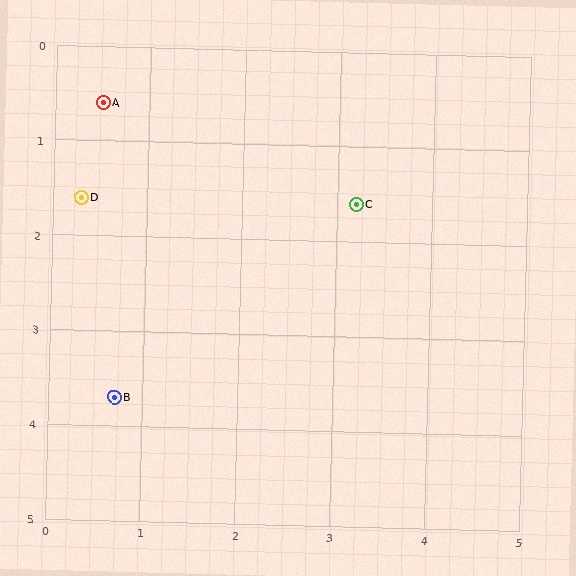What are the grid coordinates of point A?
Point A is at approximately (0.5, 0.6).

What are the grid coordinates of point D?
Point D is at approximately (0.3, 1.6).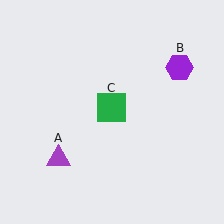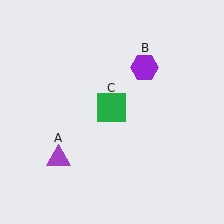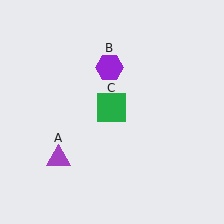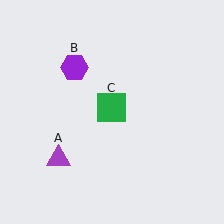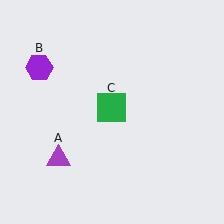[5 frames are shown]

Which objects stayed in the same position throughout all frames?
Purple triangle (object A) and green square (object C) remained stationary.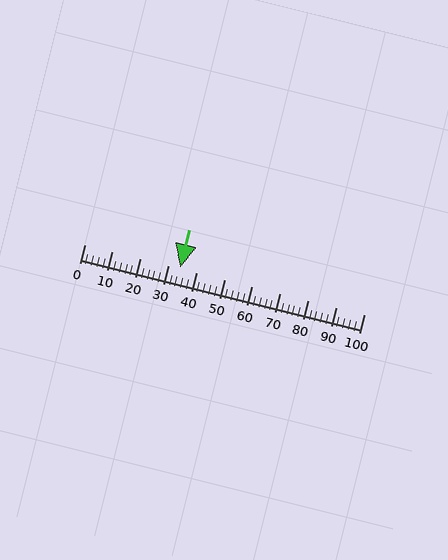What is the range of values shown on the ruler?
The ruler shows values from 0 to 100.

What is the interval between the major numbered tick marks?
The major tick marks are spaced 10 units apart.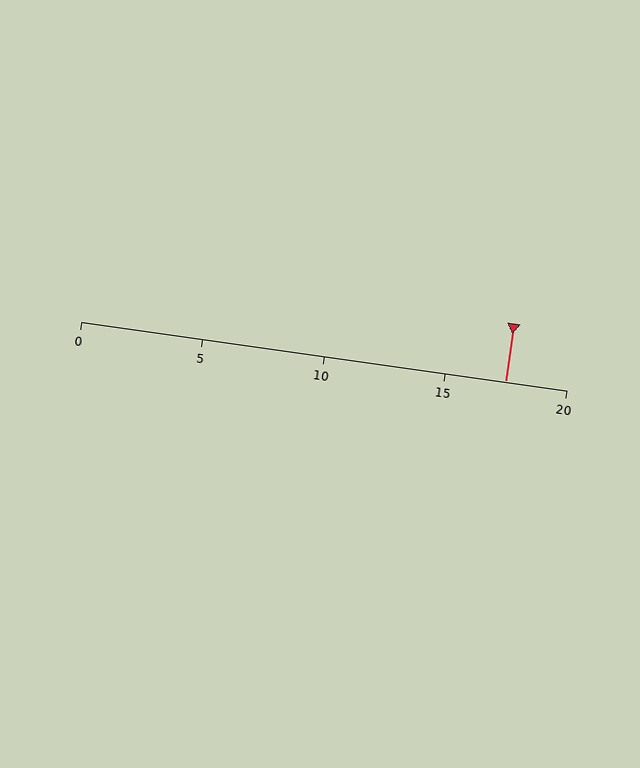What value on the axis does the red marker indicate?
The marker indicates approximately 17.5.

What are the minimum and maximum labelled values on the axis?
The axis runs from 0 to 20.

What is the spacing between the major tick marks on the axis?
The major ticks are spaced 5 apart.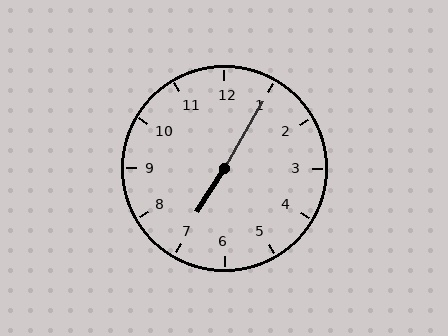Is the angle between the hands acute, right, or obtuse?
It is obtuse.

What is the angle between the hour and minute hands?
Approximately 178 degrees.